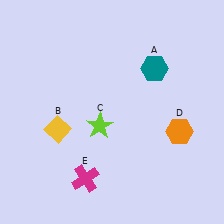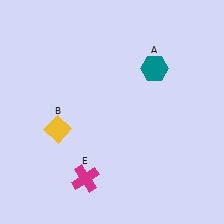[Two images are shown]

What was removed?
The lime star (C), the orange hexagon (D) were removed in Image 2.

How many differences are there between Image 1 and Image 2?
There are 2 differences between the two images.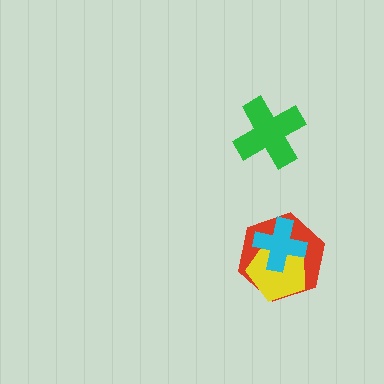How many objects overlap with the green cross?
0 objects overlap with the green cross.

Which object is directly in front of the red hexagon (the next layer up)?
The yellow pentagon is directly in front of the red hexagon.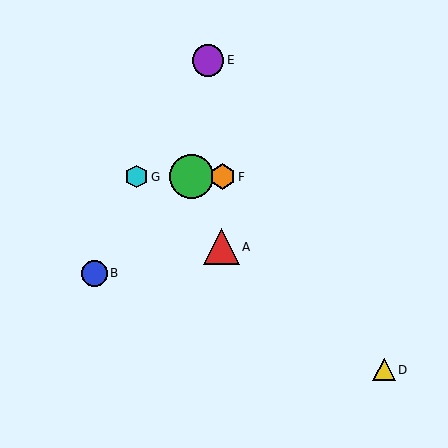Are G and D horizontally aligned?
No, G is at y≈177 and D is at y≈370.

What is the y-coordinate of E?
Object E is at y≈61.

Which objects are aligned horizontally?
Objects C, F, G are aligned horizontally.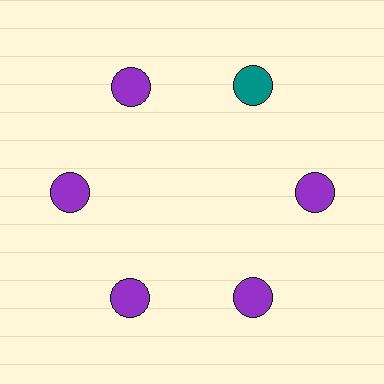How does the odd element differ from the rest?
It has a different color: teal instead of purple.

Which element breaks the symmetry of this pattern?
The teal circle at roughly the 1 o'clock position breaks the symmetry. All other shapes are purple circles.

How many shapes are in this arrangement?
There are 6 shapes arranged in a ring pattern.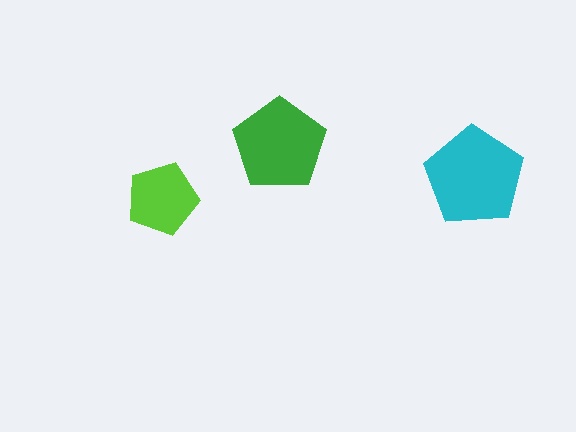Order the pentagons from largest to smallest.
the cyan one, the green one, the lime one.